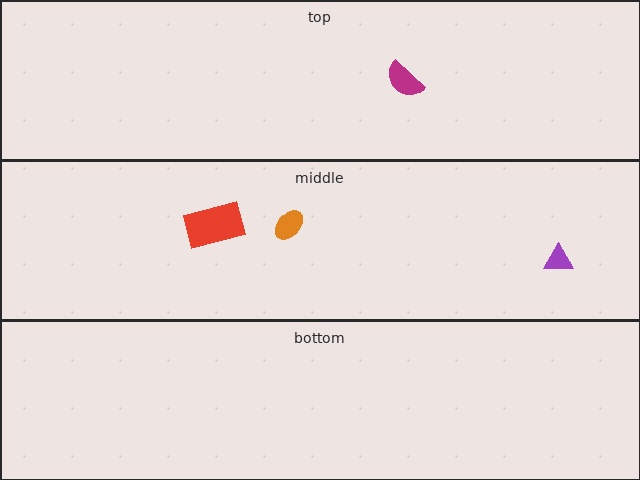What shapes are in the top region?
The magenta semicircle.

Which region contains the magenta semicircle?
The top region.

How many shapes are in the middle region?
3.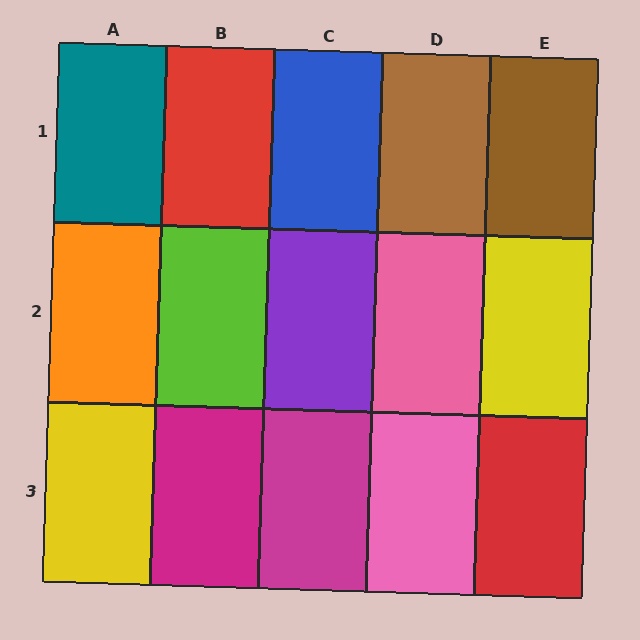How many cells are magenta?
2 cells are magenta.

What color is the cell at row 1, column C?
Blue.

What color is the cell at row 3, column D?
Pink.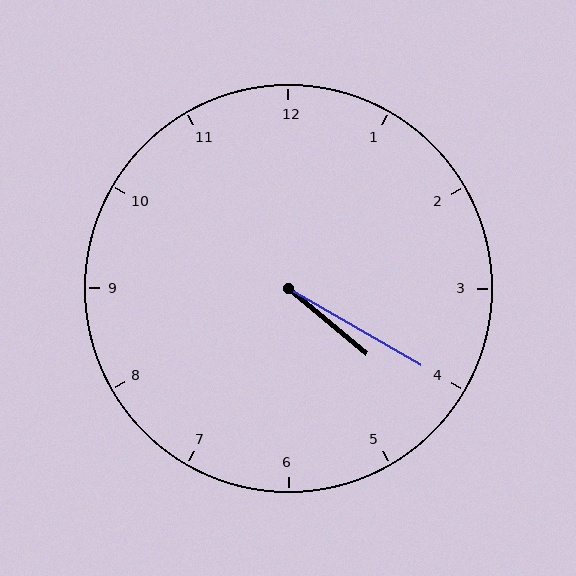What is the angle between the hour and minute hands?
Approximately 10 degrees.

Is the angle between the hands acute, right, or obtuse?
It is acute.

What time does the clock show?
4:20.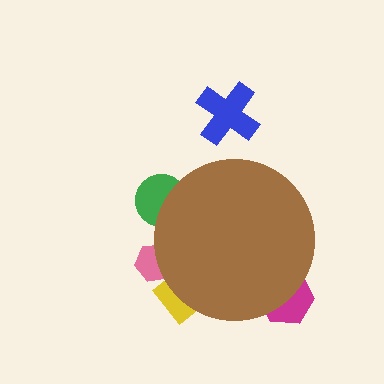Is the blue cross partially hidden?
No, the blue cross is fully visible.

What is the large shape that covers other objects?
A brown circle.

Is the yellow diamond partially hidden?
Yes, the yellow diamond is partially hidden behind the brown circle.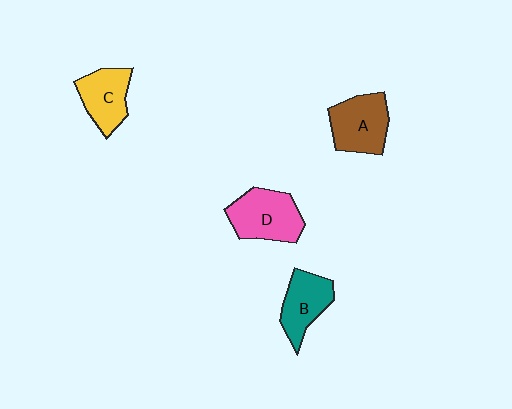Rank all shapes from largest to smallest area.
From largest to smallest: D (pink), A (brown), B (teal), C (yellow).